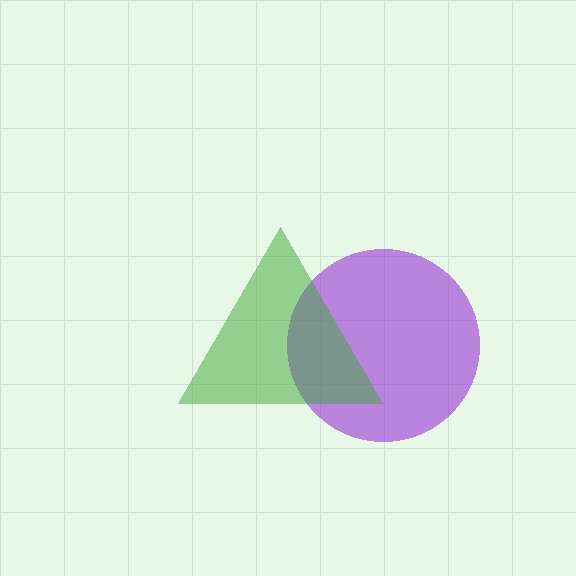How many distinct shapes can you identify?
There are 2 distinct shapes: a purple circle, a green triangle.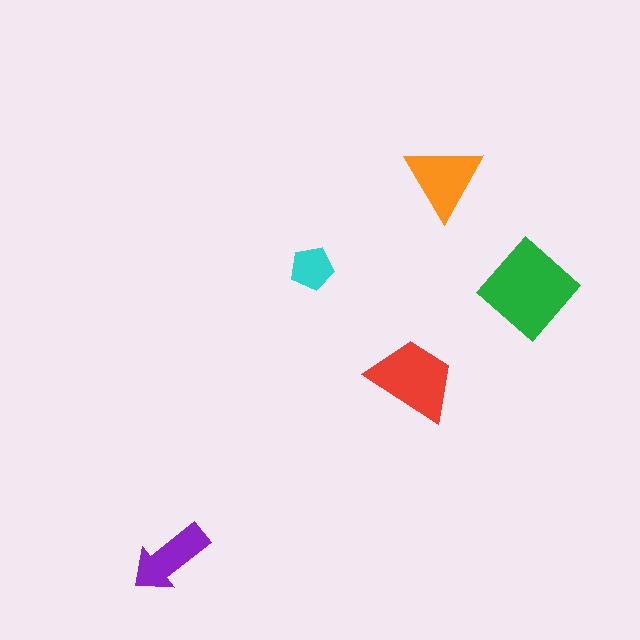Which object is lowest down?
The purple arrow is bottommost.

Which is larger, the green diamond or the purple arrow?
The green diamond.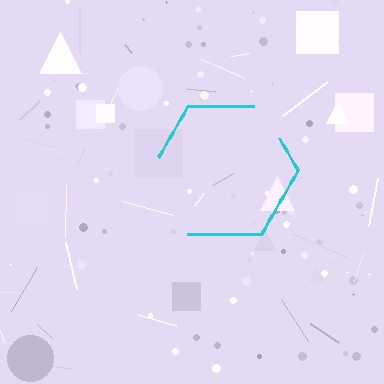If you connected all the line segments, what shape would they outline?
They would outline a hexagon.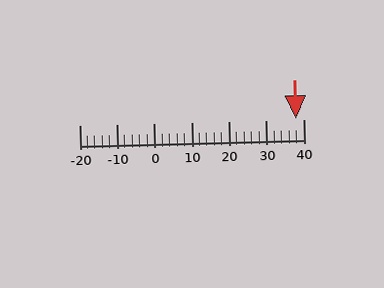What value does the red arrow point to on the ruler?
The red arrow points to approximately 38.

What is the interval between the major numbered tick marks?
The major tick marks are spaced 10 units apart.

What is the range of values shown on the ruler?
The ruler shows values from -20 to 40.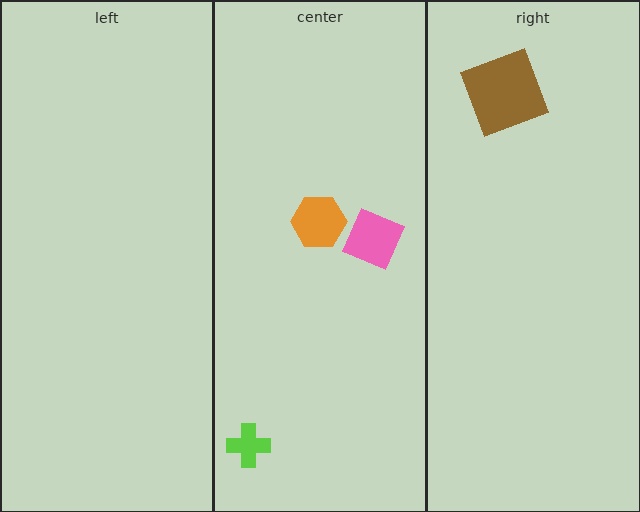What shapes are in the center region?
The lime cross, the pink diamond, the orange hexagon.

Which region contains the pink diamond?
The center region.